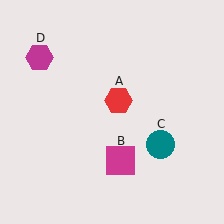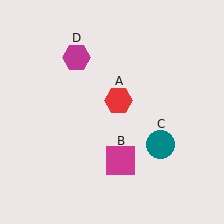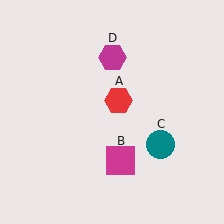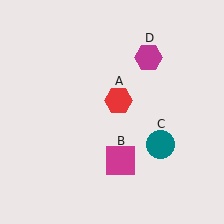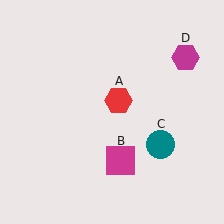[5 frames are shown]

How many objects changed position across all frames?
1 object changed position: magenta hexagon (object D).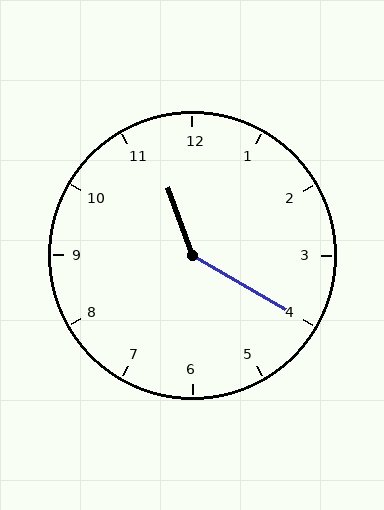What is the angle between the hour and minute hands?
Approximately 140 degrees.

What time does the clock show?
11:20.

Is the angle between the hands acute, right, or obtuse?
It is obtuse.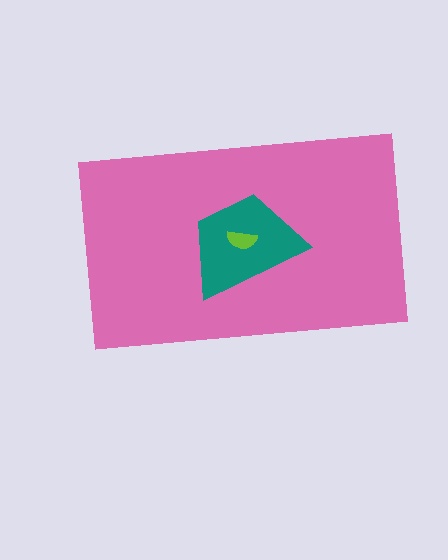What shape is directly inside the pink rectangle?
The teal trapezoid.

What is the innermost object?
The lime semicircle.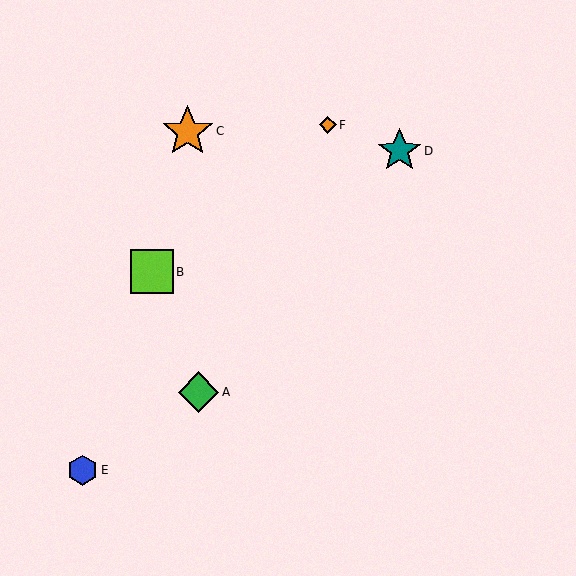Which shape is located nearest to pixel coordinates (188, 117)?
The orange star (labeled C) at (188, 131) is nearest to that location.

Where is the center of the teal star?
The center of the teal star is at (399, 151).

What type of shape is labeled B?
Shape B is a lime square.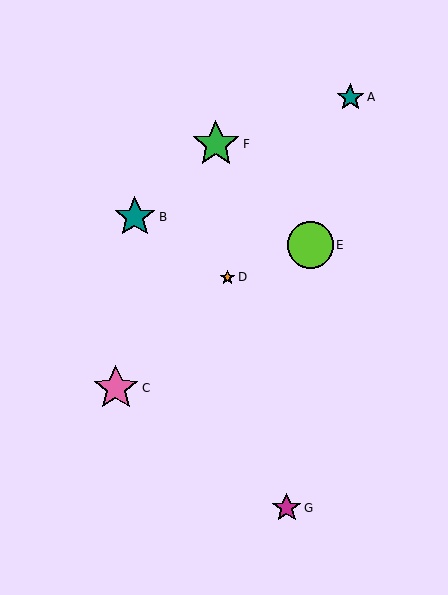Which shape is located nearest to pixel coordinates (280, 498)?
The magenta star (labeled G) at (287, 508) is nearest to that location.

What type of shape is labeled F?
Shape F is a green star.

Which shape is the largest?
The green star (labeled F) is the largest.